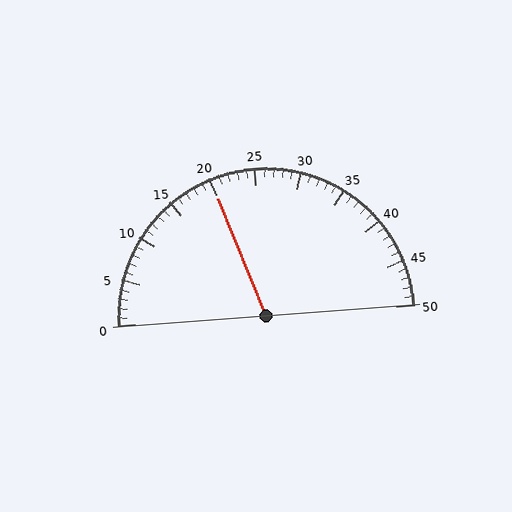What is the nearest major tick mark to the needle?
The nearest major tick mark is 20.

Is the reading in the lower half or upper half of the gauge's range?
The reading is in the lower half of the range (0 to 50).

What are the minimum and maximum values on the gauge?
The gauge ranges from 0 to 50.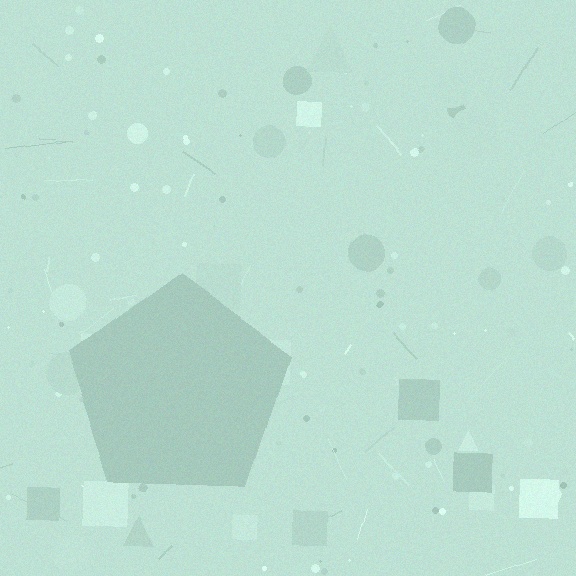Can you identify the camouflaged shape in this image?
The camouflaged shape is a pentagon.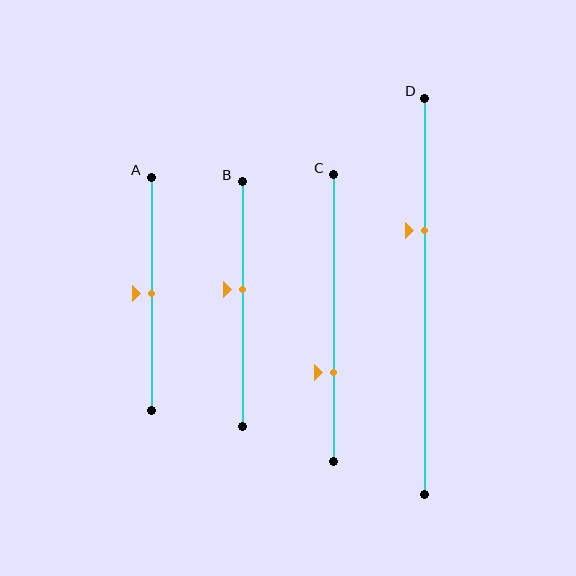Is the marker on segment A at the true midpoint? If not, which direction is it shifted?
Yes, the marker on segment A is at the true midpoint.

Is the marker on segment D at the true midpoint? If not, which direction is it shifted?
No, the marker on segment D is shifted upward by about 17% of the segment length.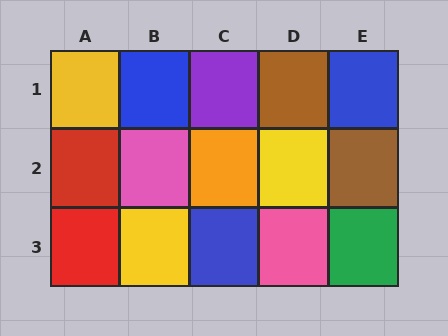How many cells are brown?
2 cells are brown.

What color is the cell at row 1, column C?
Purple.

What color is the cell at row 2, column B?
Pink.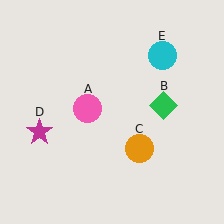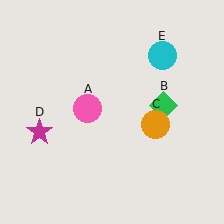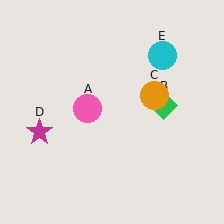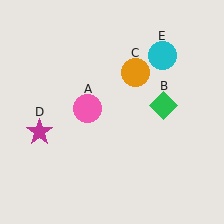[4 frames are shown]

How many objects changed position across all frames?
1 object changed position: orange circle (object C).